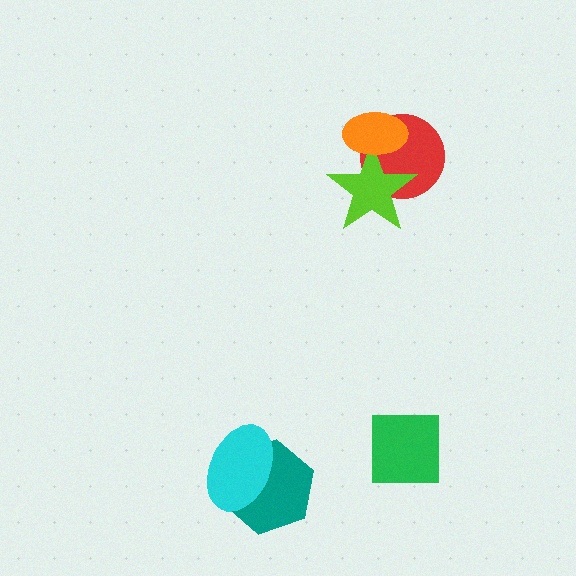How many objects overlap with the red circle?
2 objects overlap with the red circle.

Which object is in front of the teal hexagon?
The cyan ellipse is in front of the teal hexagon.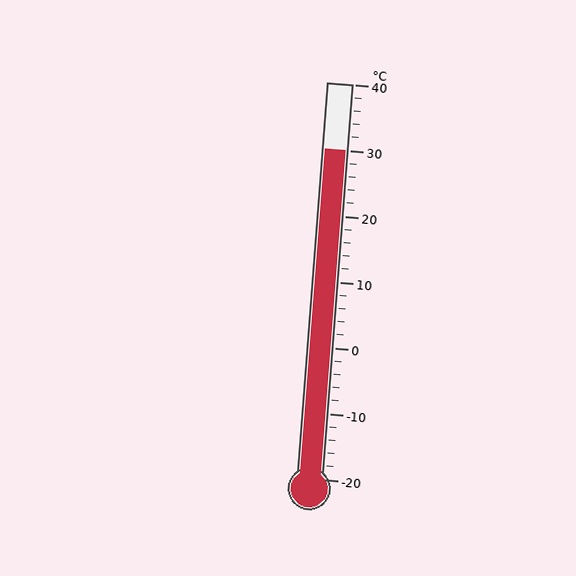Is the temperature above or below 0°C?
The temperature is above 0°C.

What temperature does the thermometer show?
The thermometer shows approximately 30°C.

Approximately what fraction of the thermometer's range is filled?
The thermometer is filled to approximately 85% of its range.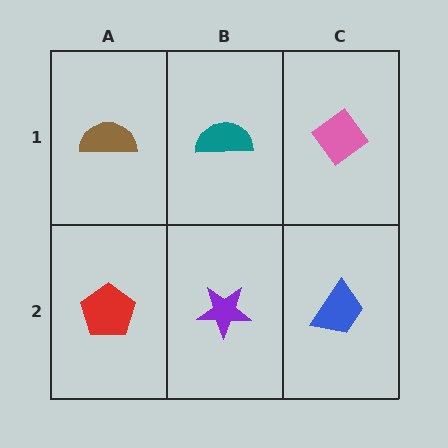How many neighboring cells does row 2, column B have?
3.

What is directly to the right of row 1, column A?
A teal semicircle.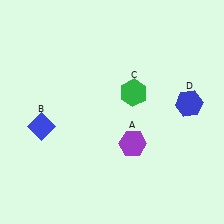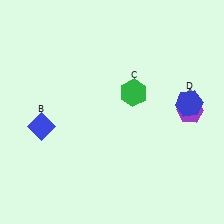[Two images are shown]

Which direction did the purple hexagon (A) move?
The purple hexagon (A) moved right.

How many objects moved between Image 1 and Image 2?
1 object moved between the two images.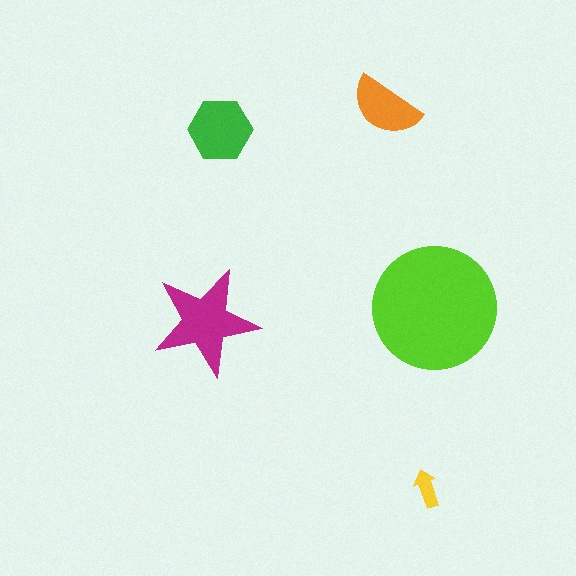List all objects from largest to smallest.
The lime circle, the magenta star, the green hexagon, the orange semicircle, the yellow arrow.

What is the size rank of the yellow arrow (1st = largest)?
5th.